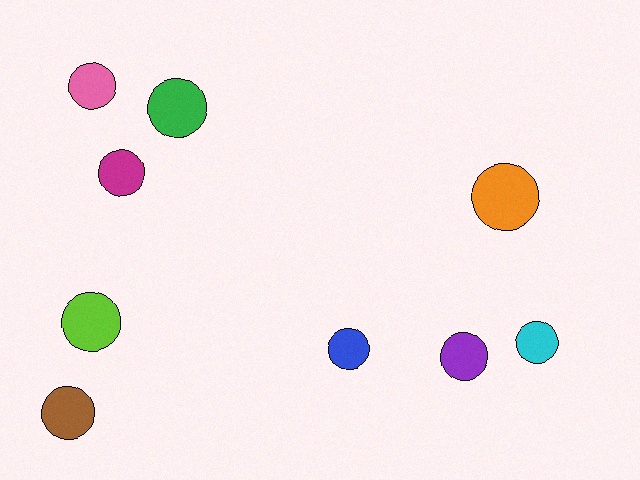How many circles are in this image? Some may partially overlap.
There are 9 circles.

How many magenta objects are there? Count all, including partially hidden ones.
There is 1 magenta object.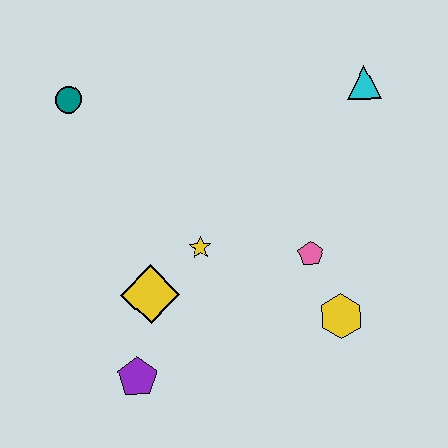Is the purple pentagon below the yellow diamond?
Yes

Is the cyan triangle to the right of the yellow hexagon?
Yes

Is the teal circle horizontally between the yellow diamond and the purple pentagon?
No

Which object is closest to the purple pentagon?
The yellow diamond is closest to the purple pentagon.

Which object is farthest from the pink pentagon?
The teal circle is farthest from the pink pentagon.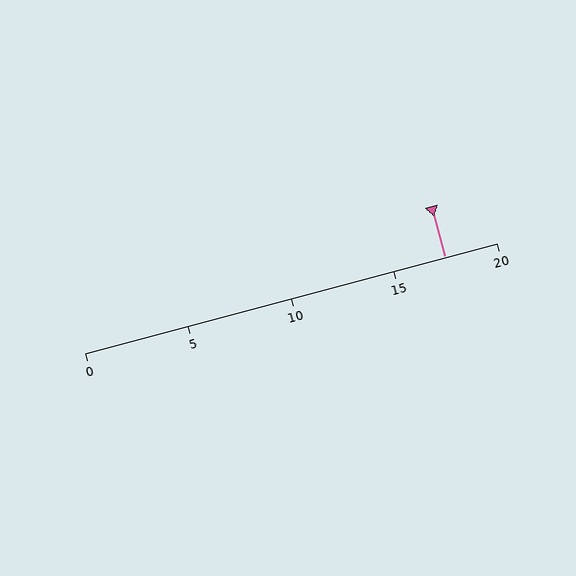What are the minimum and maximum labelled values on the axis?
The axis runs from 0 to 20.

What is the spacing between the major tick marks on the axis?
The major ticks are spaced 5 apart.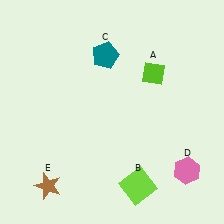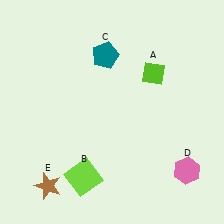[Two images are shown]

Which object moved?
The lime square (B) moved left.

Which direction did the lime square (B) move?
The lime square (B) moved left.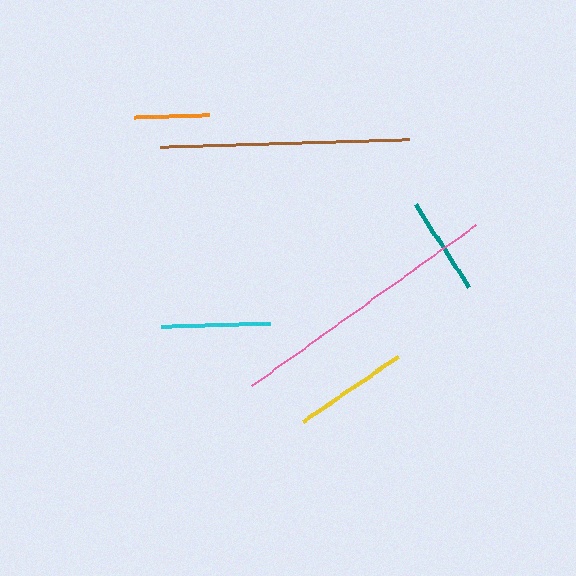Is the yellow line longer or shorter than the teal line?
The yellow line is longer than the teal line.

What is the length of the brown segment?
The brown segment is approximately 249 pixels long.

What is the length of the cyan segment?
The cyan segment is approximately 109 pixels long.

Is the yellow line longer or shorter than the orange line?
The yellow line is longer than the orange line.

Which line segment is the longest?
The pink line is the longest at approximately 276 pixels.